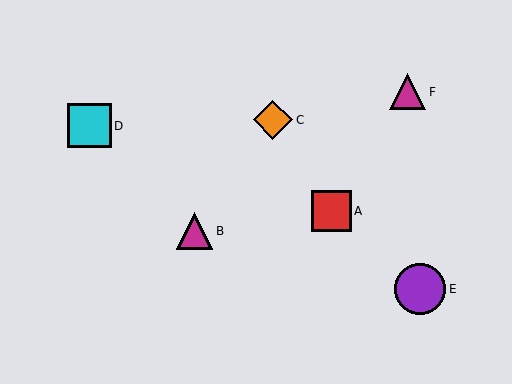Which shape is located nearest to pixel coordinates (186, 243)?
The magenta triangle (labeled B) at (195, 231) is nearest to that location.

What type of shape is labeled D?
Shape D is a cyan square.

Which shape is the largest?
The purple circle (labeled E) is the largest.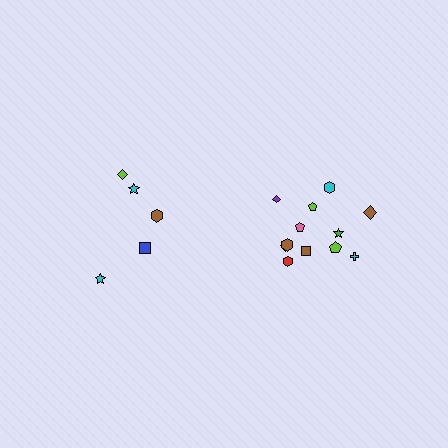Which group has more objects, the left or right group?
The right group.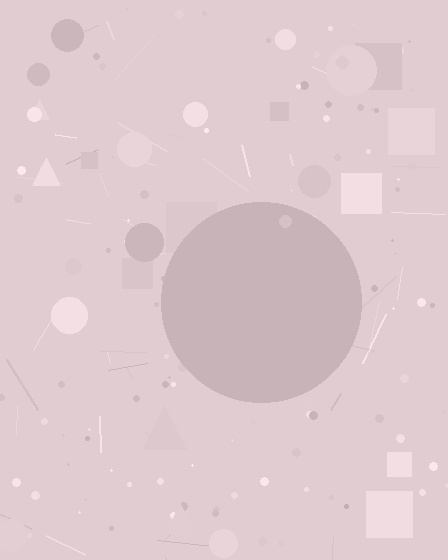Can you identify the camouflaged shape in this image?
The camouflaged shape is a circle.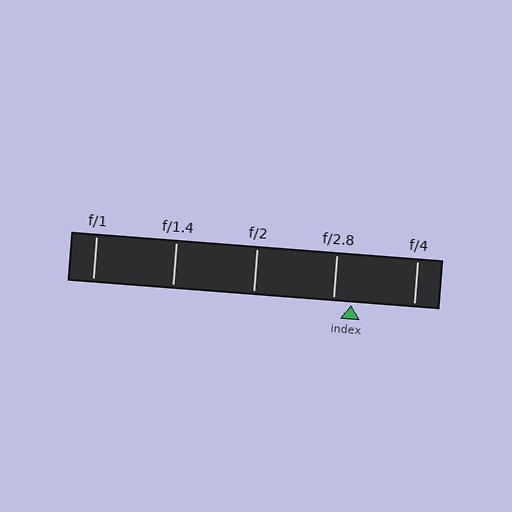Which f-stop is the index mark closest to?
The index mark is closest to f/2.8.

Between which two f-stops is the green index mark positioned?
The index mark is between f/2.8 and f/4.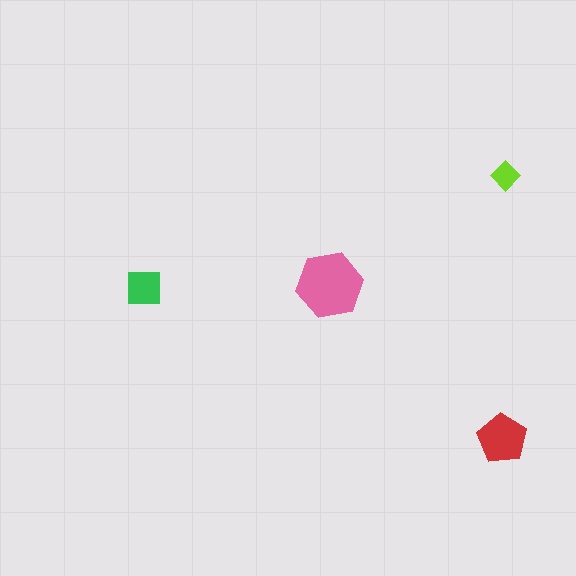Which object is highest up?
The lime diamond is topmost.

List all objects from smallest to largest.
The lime diamond, the green square, the red pentagon, the pink hexagon.